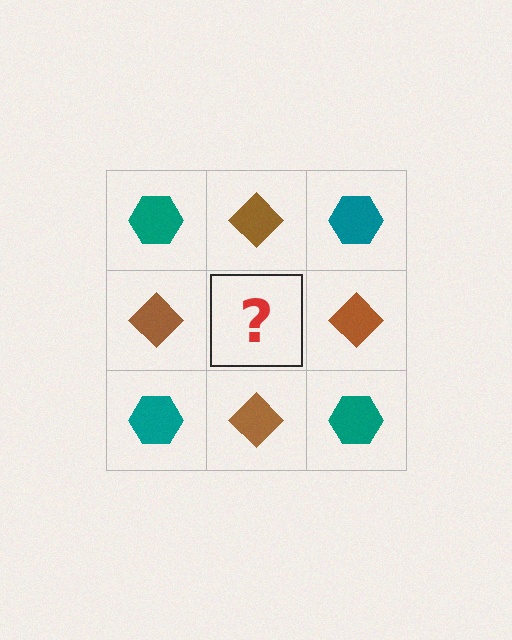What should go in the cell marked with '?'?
The missing cell should contain a teal hexagon.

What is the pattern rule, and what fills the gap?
The rule is that it alternates teal hexagon and brown diamond in a checkerboard pattern. The gap should be filled with a teal hexagon.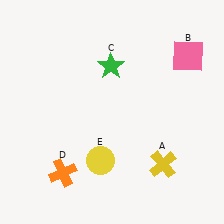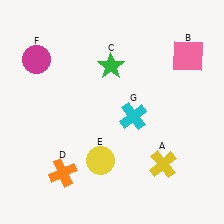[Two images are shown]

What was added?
A magenta circle (F), a cyan cross (G) were added in Image 2.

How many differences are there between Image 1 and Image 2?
There are 2 differences between the two images.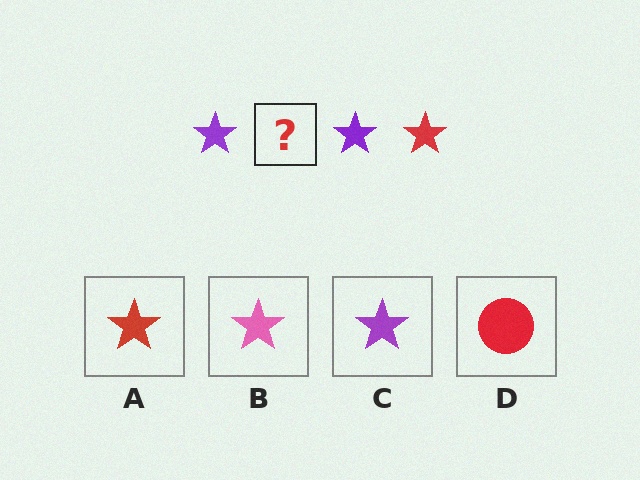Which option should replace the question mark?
Option A.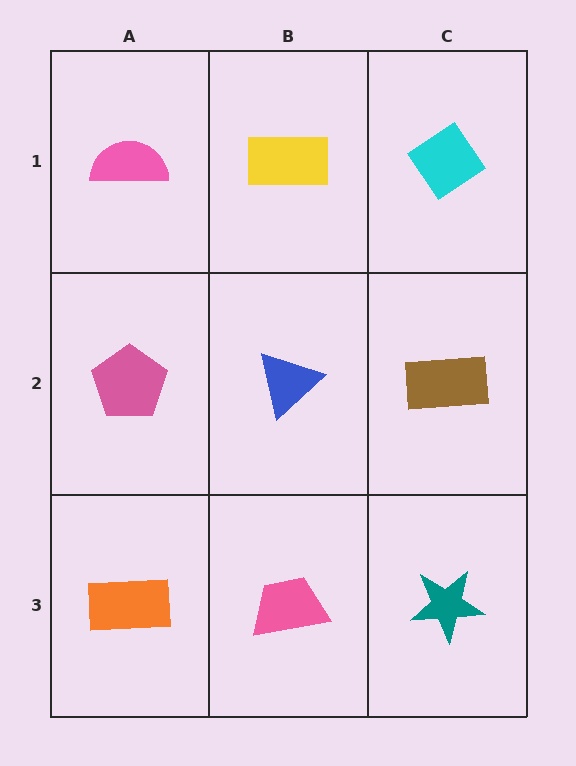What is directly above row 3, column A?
A pink pentagon.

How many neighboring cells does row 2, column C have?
3.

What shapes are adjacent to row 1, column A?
A pink pentagon (row 2, column A), a yellow rectangle (row 1, column B).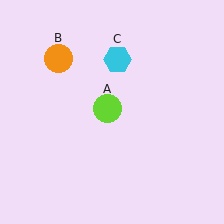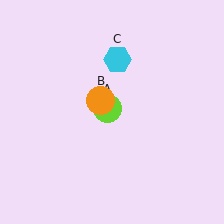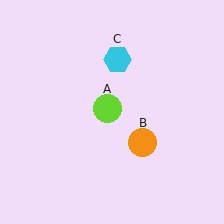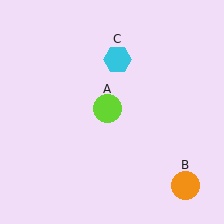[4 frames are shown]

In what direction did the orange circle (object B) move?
The orange circle (object B) moved down and to the right.